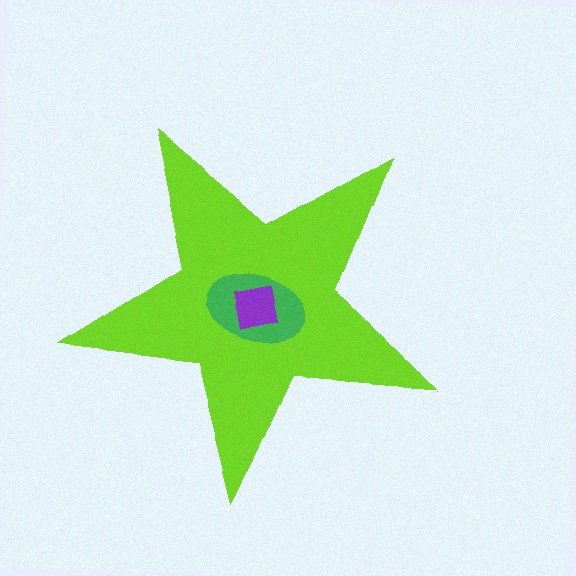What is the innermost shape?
The purple square.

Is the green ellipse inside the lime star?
Yes.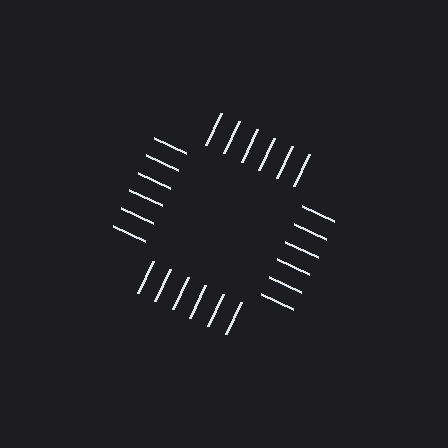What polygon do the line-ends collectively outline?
An illusory square — the line segments terminate on its edges but no continuous stroke is drawn.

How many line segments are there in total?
24 — 6 along each of the 4 edges.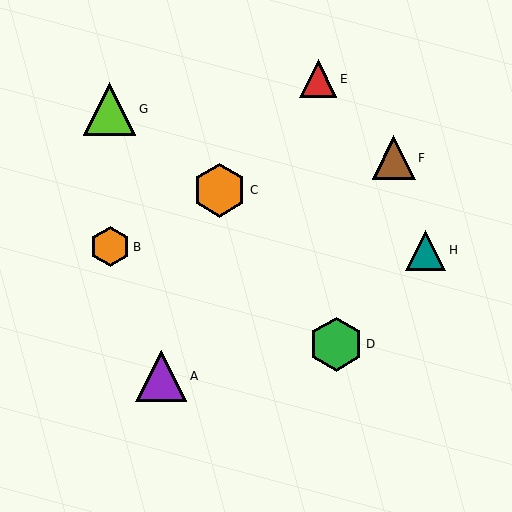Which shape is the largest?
The green hexagon (labeled D) is the largest.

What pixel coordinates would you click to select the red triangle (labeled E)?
Click at (318, 79) to select the red triangle E.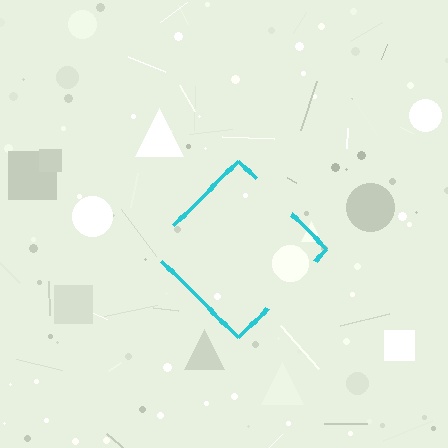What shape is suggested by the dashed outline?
The dashed outline suggests a diamond.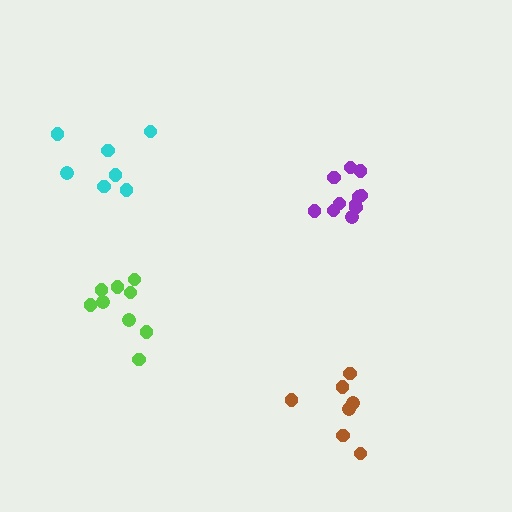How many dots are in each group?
Group 1: 11 dots, Group 2: 7 dots, Group 3: 9 dots, Group 4: 7 dots (34 total).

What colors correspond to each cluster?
The clusters are colored: purple, brown, lime, cyan.